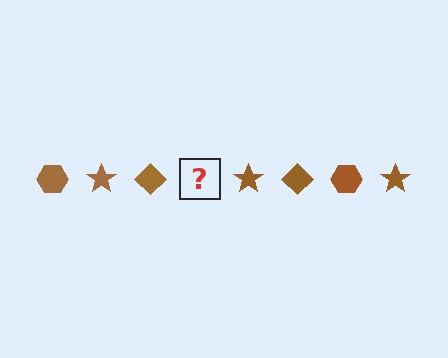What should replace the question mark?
The question mark should be replaced with a brown hexagon.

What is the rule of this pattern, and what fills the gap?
The rule is that the pattern cycles through hexagon, star, diamond shapes in brown. The gap should be filled with a brown hexagon.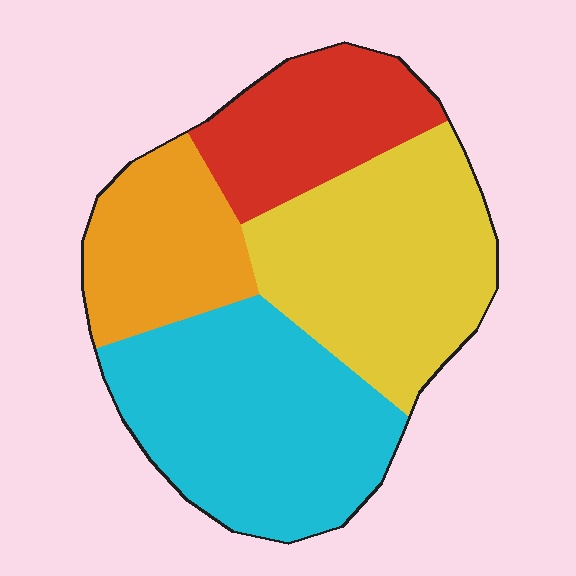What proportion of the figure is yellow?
Yellow covers about 30% of the figure.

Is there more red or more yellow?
Yellow.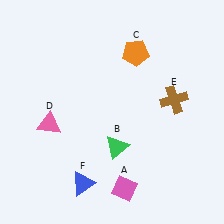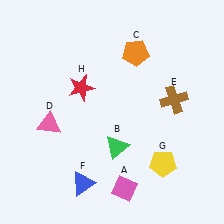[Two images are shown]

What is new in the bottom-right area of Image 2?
A yellow pentagon (G) was added in the bottom-right area of Image 2.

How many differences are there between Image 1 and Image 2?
There are 2 differences between the two images.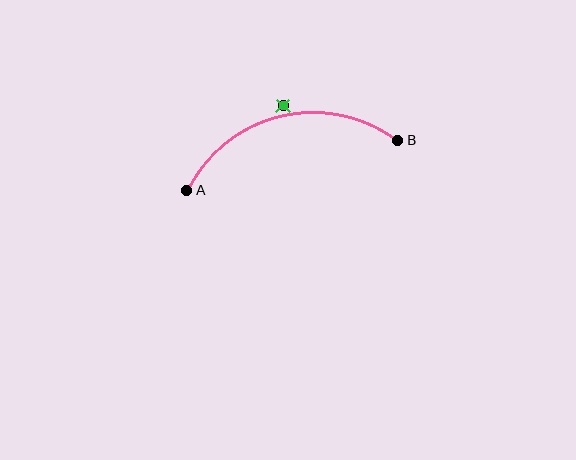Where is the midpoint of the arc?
The arc midpoint is the point on the curve farthest from the straight line joining A and B. It sits above that line.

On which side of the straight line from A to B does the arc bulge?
The arc bulges above the straight line connecting A and B.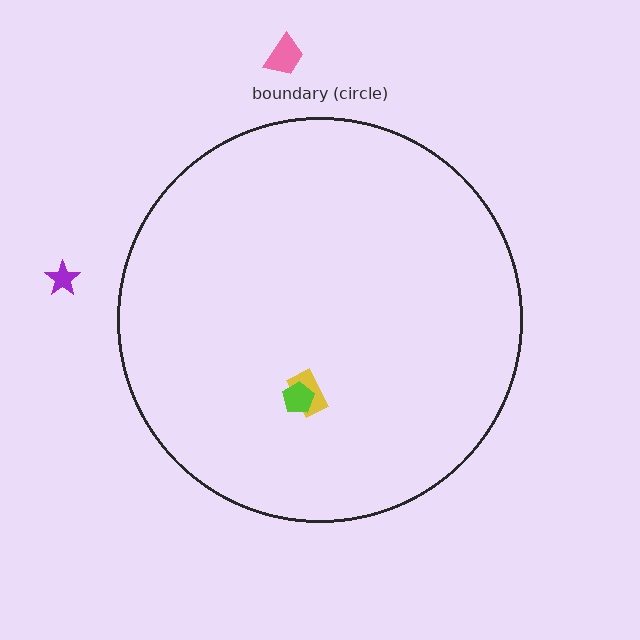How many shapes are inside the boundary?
2 inside, 2 outside.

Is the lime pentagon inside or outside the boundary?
Inside.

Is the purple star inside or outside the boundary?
Outside.